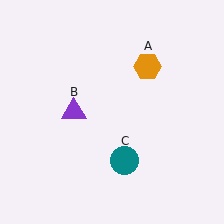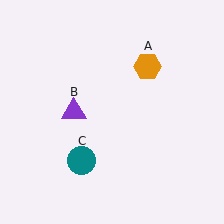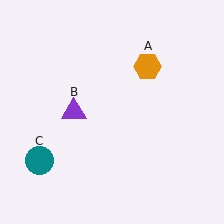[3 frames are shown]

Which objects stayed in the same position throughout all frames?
Orange hexagon (object A) and purple triangle (object B) remained stationary.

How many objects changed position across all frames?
1 object changed position: teal circle (object C).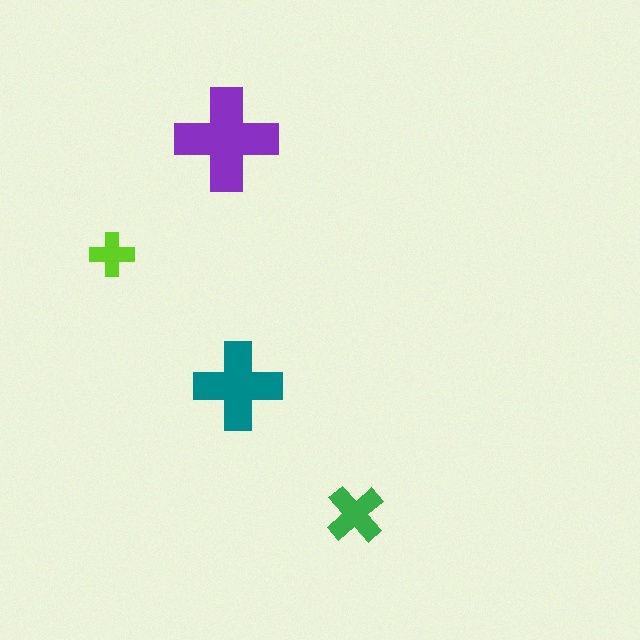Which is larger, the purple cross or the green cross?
The purple one.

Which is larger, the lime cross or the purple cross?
The purple one.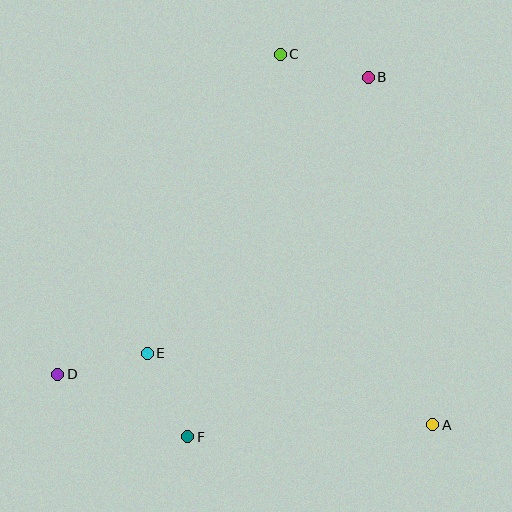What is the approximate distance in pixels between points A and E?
The distance between A and E is approximately 294 pixels.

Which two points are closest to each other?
Points B and C are closest to each other.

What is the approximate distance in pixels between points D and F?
The distance between D and F is approximately 144 pixels.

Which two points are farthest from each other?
Points B and D are farthest from each other.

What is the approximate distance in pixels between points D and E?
The distance between D and E is approximately 92 pixels.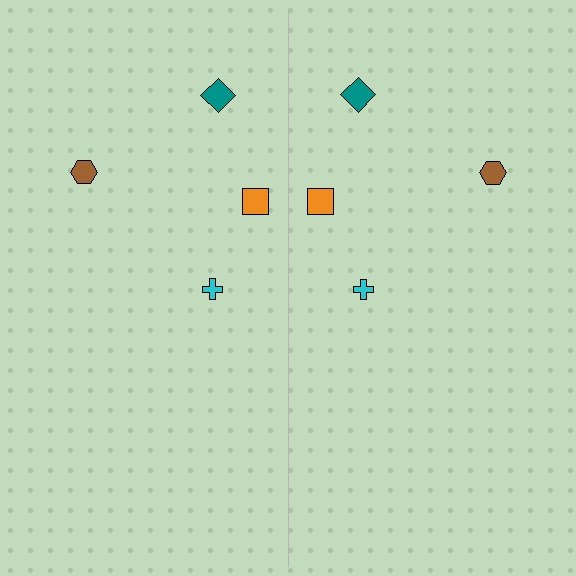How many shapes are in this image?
There are 8 shapes in this image.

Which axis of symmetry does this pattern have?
The pattern has a vertical axis of symmetry running through the center of the image.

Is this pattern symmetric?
Yes, this pattern has bilateral (reflection) symmetry.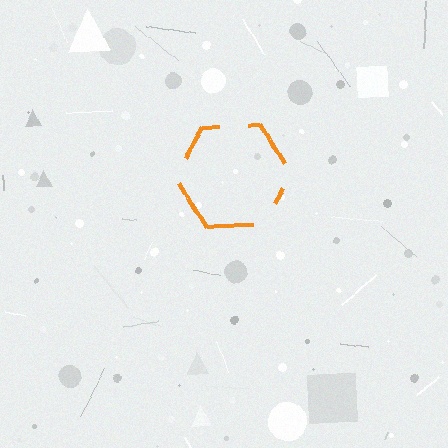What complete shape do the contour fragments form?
The contour fragments form a hexagon.